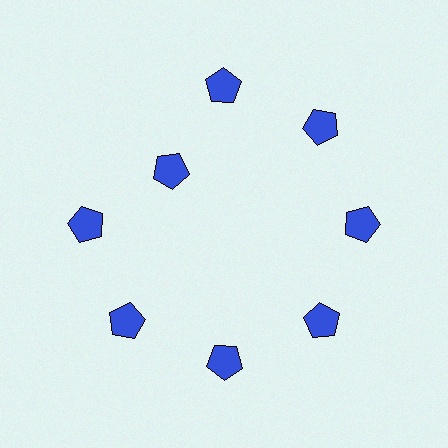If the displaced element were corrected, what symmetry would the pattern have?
It would have 8-fold rotational symmetry — the pattern would map onto itself every 45 degrees.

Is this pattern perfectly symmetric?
No. The 8 blue pentagons are arranged in a ring, but one element near the 10 o'clock position is pulled inward toward the center, breaking the 8-fold rotational symmetry.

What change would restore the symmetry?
The symmetry would be restored by moving it outward, back onto the ring so that all 8 pentagons sit at equal angles and equal distance from the center.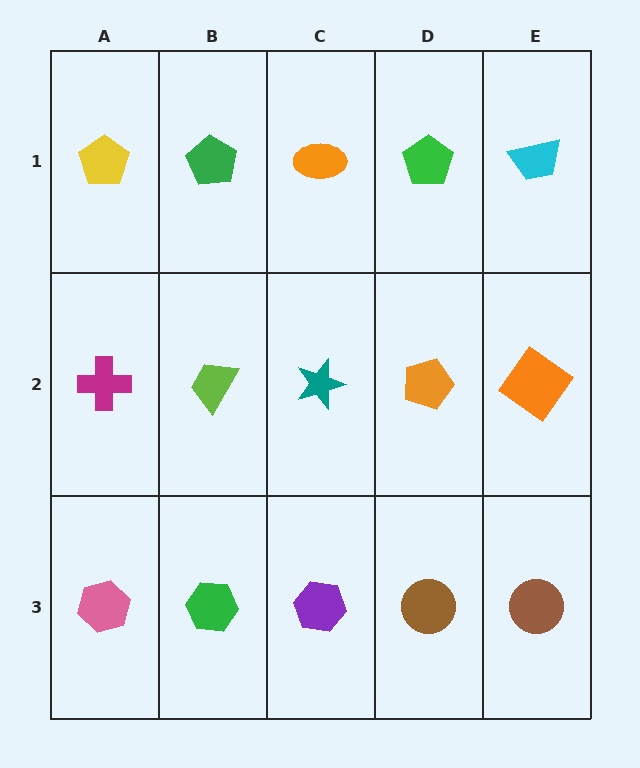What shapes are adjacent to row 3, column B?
A lime trapezoid (row 2, column B), a pink hexagon (row 3, column A), a purple hexagon (row 3, column C).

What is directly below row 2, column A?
A pink hexagon.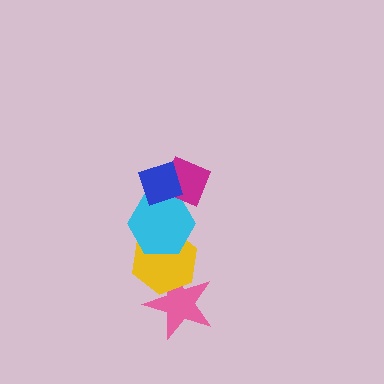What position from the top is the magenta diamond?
The magenta diamond is 2nd from the top.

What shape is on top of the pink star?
The yellow hexagon is on top of the pink star.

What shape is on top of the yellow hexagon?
The cyan hexagon is on top of the yellow hexagon.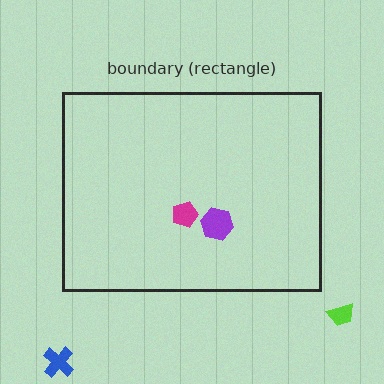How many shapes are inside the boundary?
2 inside, 2 outside.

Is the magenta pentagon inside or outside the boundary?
Inside.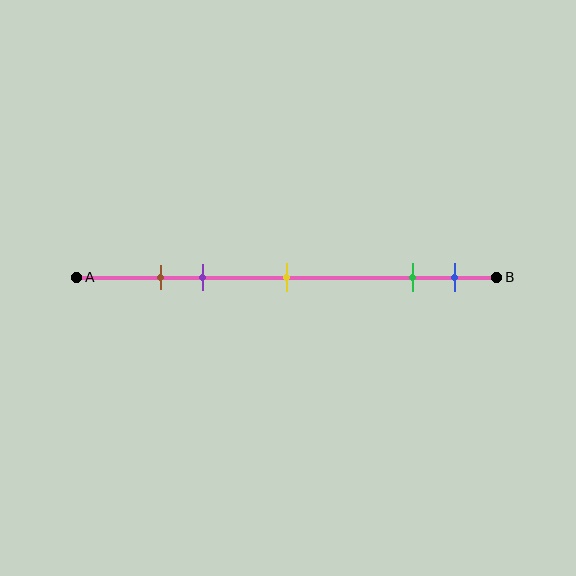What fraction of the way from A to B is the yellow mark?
The yellow mark is approximately 50% (0.5) of the way from A to B.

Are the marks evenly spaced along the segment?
No, the marks are not evenly spaced.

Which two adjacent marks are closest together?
The brown and purple marks are the closest adjacent pair.